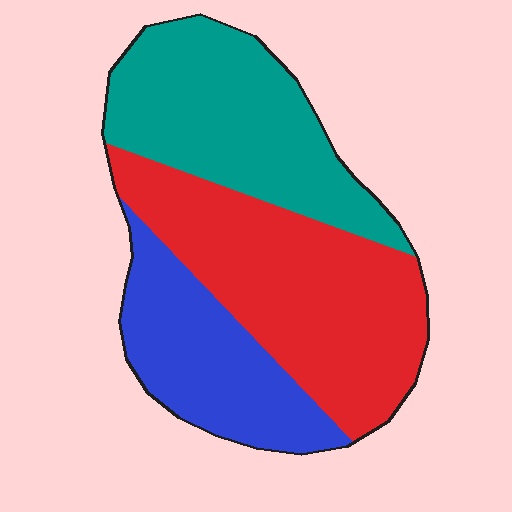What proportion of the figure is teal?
Teal covers about 35% of the figure.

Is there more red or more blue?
Red.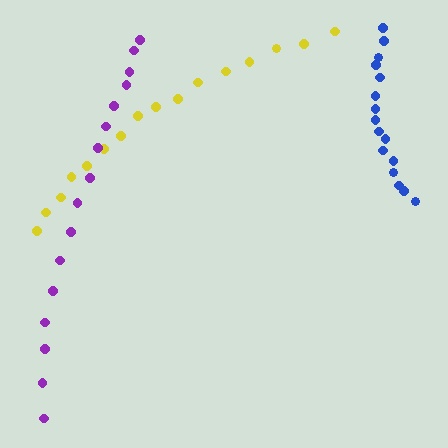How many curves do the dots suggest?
There are 3 distinct paths.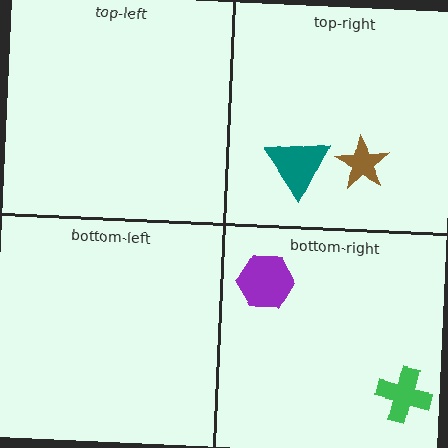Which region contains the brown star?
The top-right region.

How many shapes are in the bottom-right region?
2.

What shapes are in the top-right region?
The brown star, the teal triangle.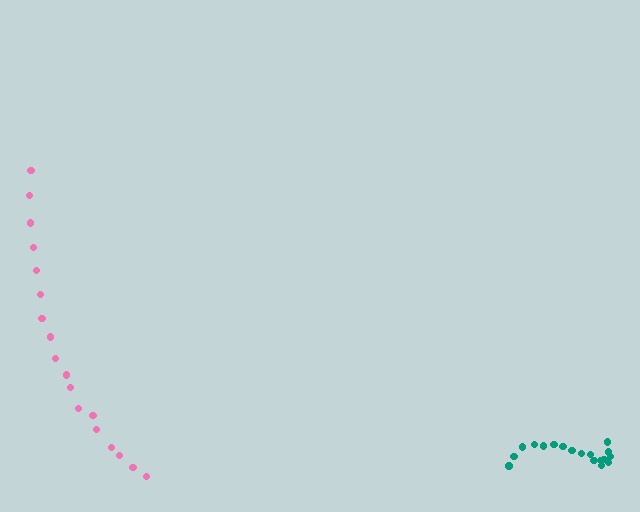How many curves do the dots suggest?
There are 2 distinct paths.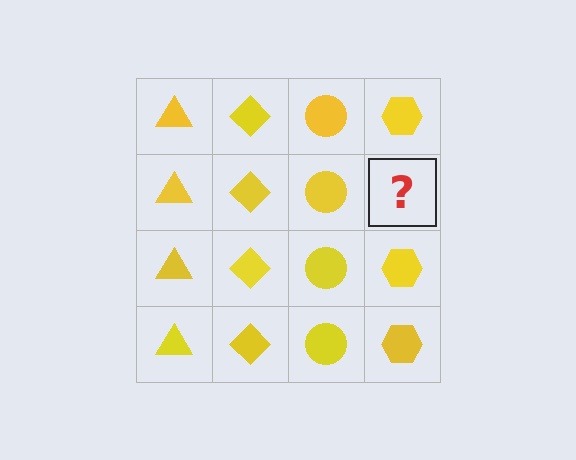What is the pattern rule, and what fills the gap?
The rule is that each column has a consistent shape. The gap should be filled with a yellow hexagon.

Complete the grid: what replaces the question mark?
The question mark should be replaced with a yellow hexagon.